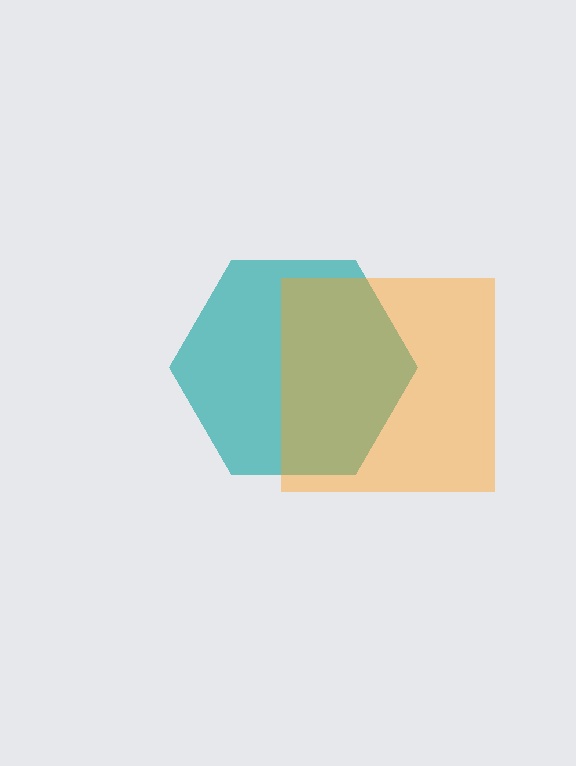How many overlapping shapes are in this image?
There are 2 overlapping shapes in the image.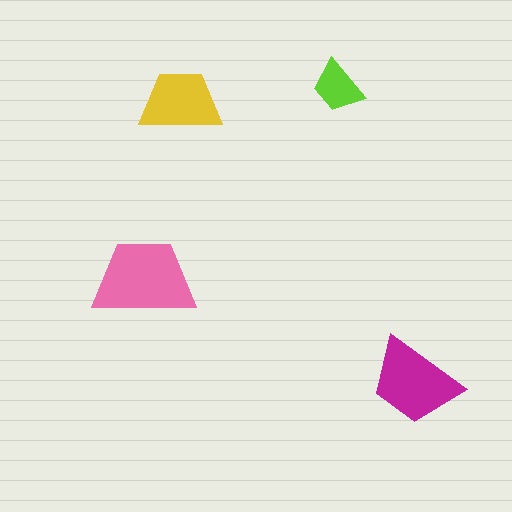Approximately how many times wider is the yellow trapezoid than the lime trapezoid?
About 1.5 times wider.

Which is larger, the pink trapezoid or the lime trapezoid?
The pink one.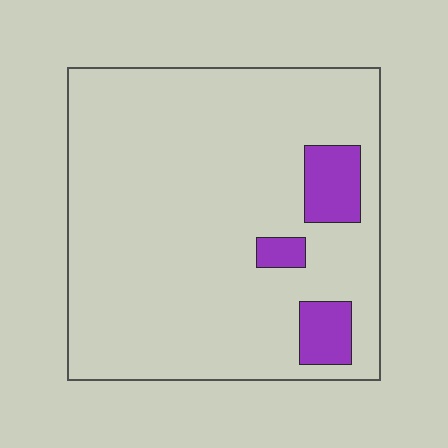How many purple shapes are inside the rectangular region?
3.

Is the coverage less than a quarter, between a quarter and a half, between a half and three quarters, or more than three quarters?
Less than a quarter.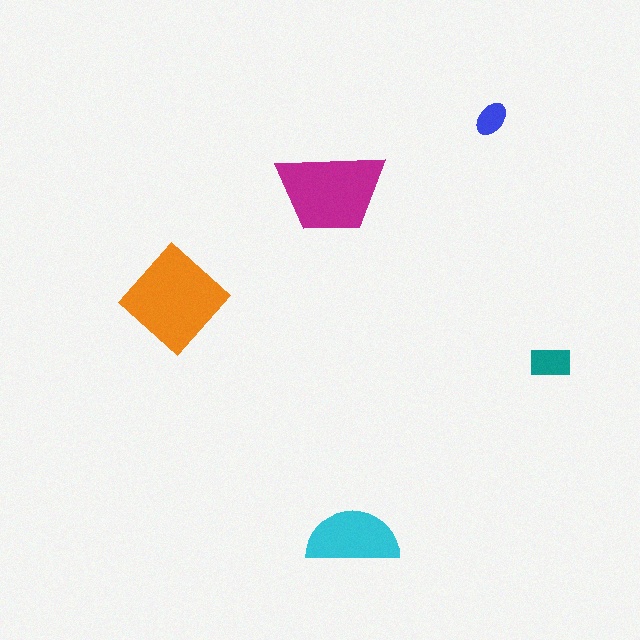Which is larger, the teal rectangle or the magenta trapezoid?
The magenta trapezoid.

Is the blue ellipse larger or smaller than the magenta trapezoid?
Smaller.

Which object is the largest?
The orange diamond.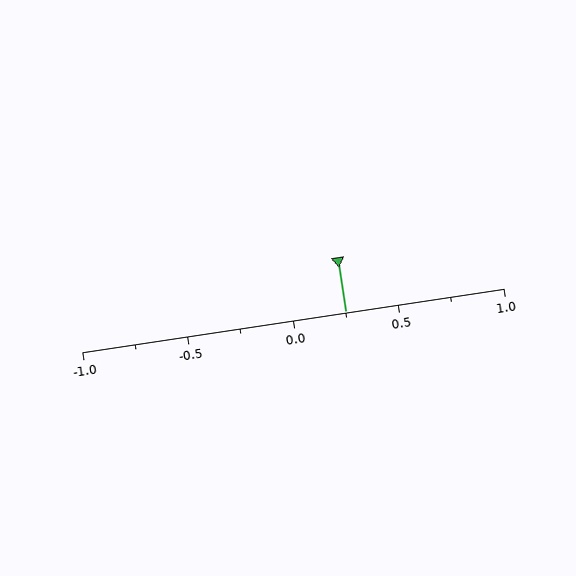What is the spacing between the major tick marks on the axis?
The major ticks are spaced 0.5 apart.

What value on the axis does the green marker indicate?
The marker indicates approximately 0.25.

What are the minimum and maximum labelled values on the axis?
The axis runs from -1.0 to 1.0.